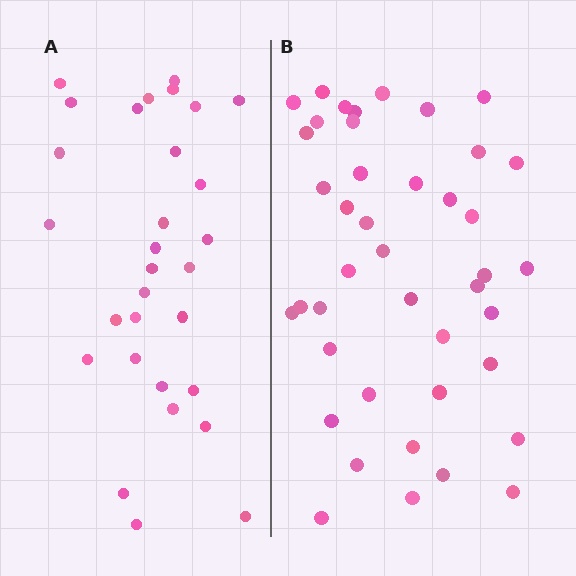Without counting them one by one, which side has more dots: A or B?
Region B (the right region) has more dots.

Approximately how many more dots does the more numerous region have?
Region B has roughly 12 or so more dots than region A.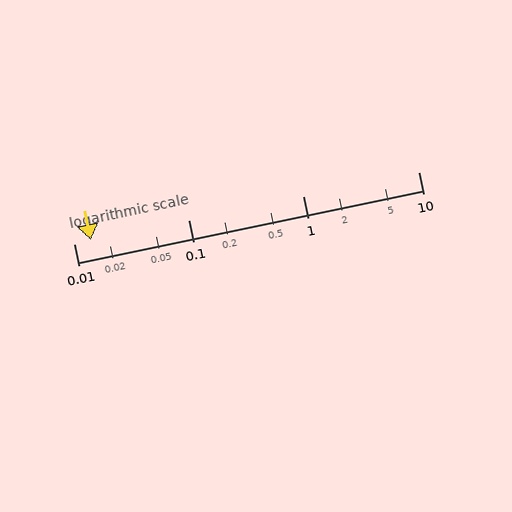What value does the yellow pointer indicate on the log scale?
The pointer indicates approximately 0.014.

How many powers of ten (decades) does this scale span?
The scale spans 3 decades, from 0.01 to 10.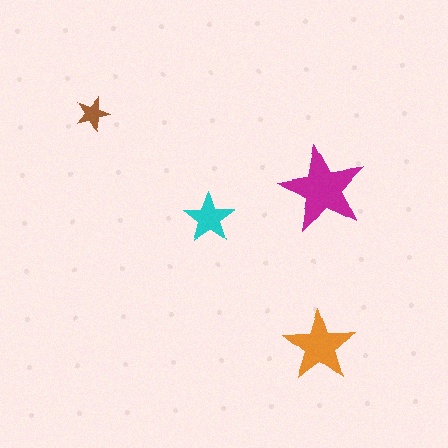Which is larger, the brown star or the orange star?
The orange one.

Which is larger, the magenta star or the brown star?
The magenta one.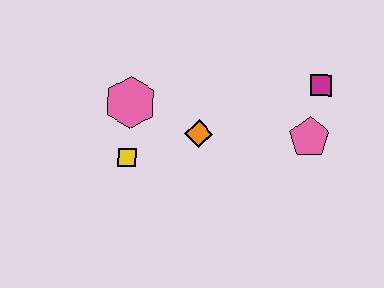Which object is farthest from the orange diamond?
The magenta square is farthest from the orange diamond.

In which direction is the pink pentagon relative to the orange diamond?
The pink pentagon is to the right of the orange diamond.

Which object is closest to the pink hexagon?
The yellow square is closest to the pink hexagon.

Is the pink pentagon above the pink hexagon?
No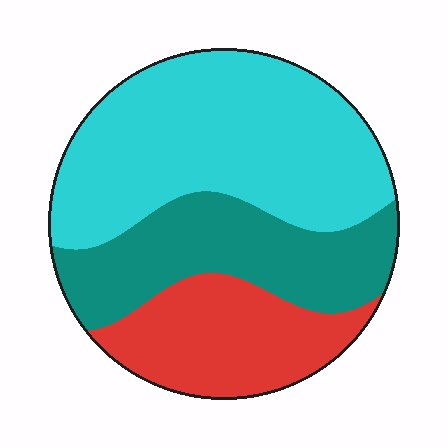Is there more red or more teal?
Teal.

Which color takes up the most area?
Cyan, at roughly 50%.